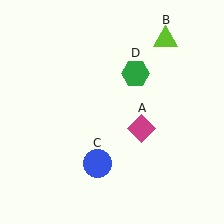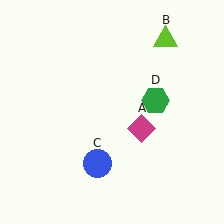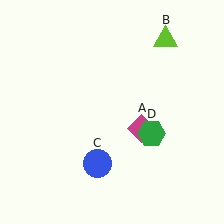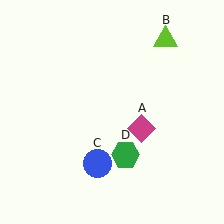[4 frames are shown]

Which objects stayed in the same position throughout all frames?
Magenta diamond (object A) and lime triangle (object B) and blue circle (object C) remained stationary.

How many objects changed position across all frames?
1 object changed position: green hexagon (object D).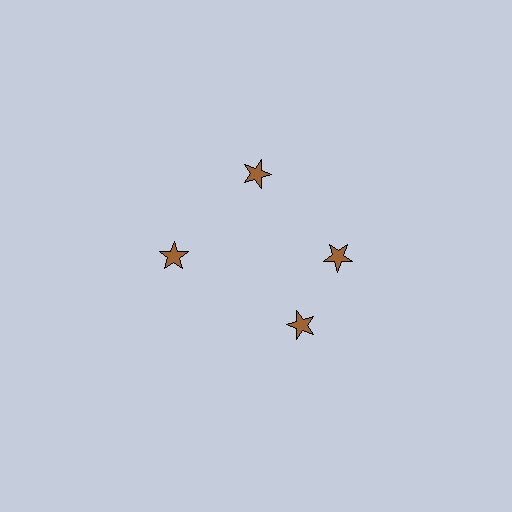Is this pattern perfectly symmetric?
No. The 4 brown stars are arranged in a ring, but one element near the 6 o'clock position is rotated out of alignment along the ring, breaking the 4-fold rotational symmetry.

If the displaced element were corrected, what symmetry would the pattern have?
It would have 4-fold rotational symmetry — the pattern would map onto itself every 90 degrees.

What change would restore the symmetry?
The symmetry would be restored by rotating it back into even spacing with its neighbors so that all 4 stars sit at equal angles and equal distance from the center.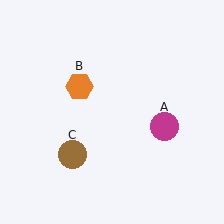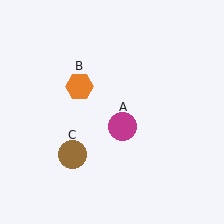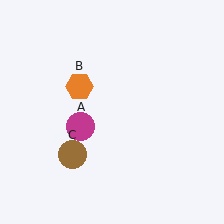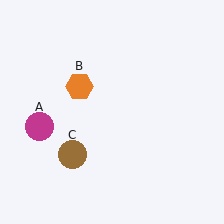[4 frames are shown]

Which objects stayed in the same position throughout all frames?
Orange hexagon (object B) and brown circle (object C) remained stationary.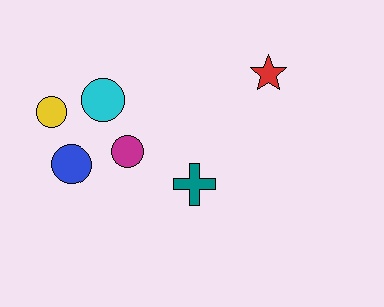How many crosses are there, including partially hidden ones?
There is 1 cross.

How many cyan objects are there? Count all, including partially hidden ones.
There is 1 cyan object.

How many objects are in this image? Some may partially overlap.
There are 6 objects.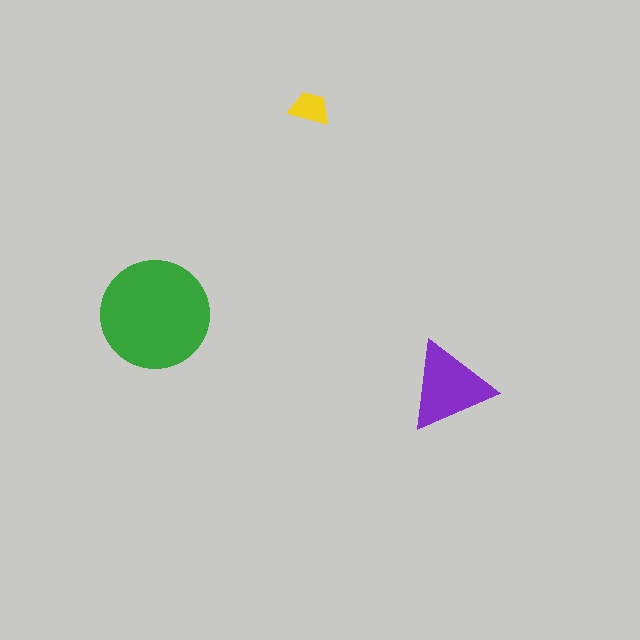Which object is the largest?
The green circle.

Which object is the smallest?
The yellow trapezoid.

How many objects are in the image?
There are 3 objects in the image.